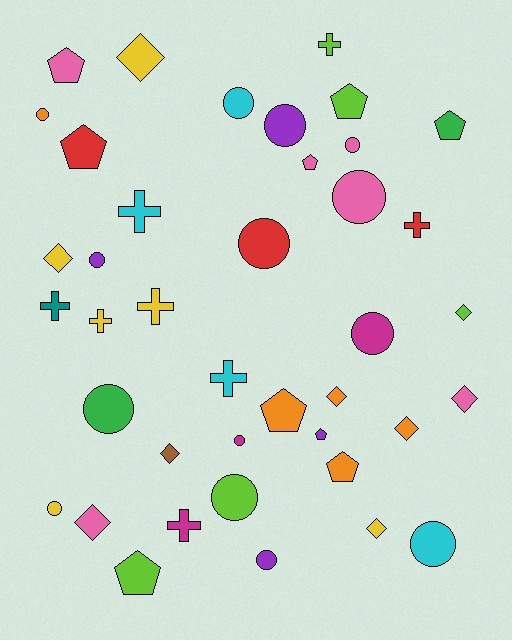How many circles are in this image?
There are 14 circles.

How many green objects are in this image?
There are 2 green objects.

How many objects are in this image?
There are 40 objects.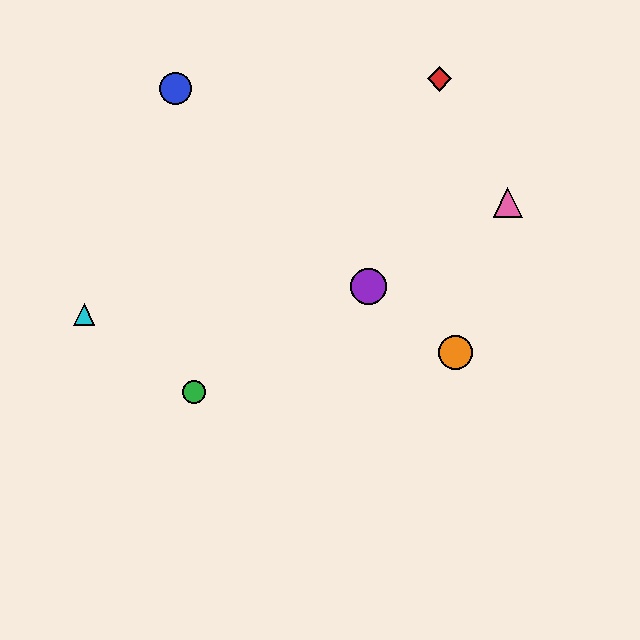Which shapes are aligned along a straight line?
The green circle, the yellow triangle, the purple circle, the pink triangle are aligned along a straight line.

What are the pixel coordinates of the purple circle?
The purple circle is at (369, 286).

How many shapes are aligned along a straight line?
4 shapes (the green circle, the yellow triangle, the purple circle, the pink triangle) are aligned along a straight line.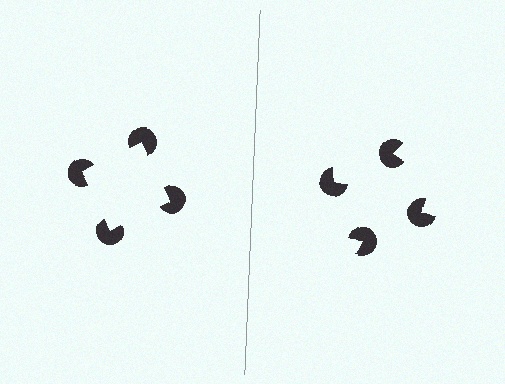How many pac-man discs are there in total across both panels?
8 — 4 on each side.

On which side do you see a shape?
An illusory square appears on the left side. On the right side the wedge cuts are rotated, so no coherent shape forms.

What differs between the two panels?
The pac-man discs are positioned identically on both sides; only the wedge orientations differ. On the left they align to a square; on the right they are misaligned.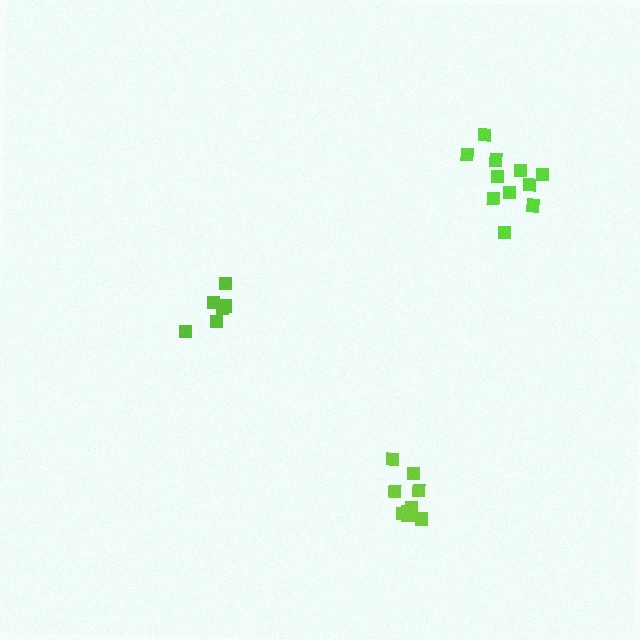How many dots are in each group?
Group 1: 9 dots, Group 2: 6 dots, Group 3: 12 dots (27 total).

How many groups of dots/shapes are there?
There are 3 groups.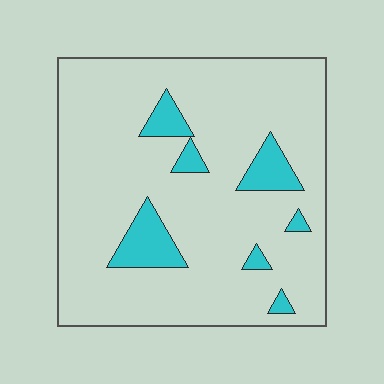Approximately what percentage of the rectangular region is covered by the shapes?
Approximately 10%.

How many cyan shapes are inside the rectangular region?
7.